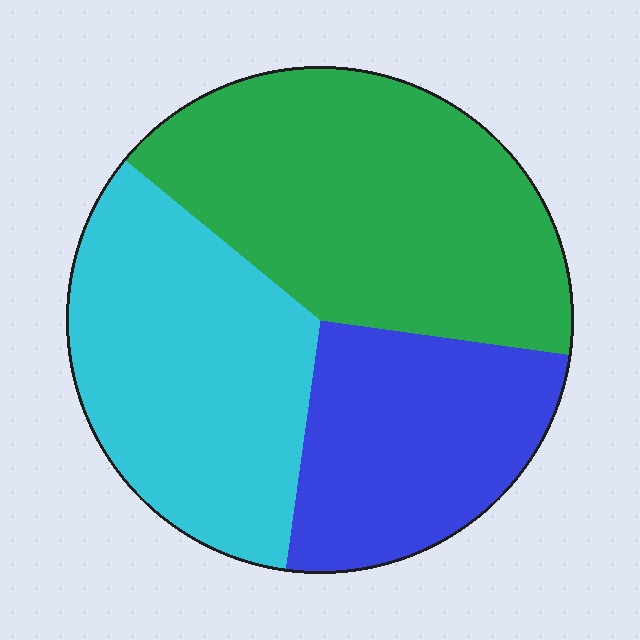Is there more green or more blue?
Green.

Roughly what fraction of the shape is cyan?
Cyan takes up about one third (1/3) of the shape.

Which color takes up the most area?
Green, at roughly 40%.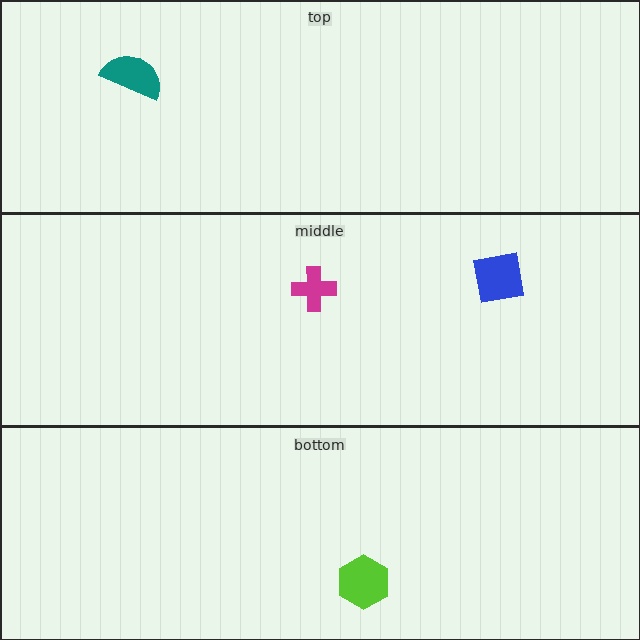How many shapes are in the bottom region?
1.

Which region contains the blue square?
The middle region.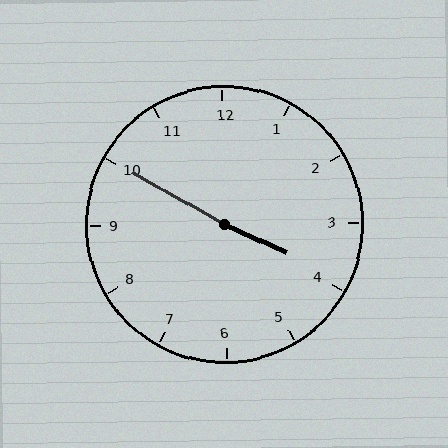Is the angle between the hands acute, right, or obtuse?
It is obtuse.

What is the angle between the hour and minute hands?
Approximately 175 degrees.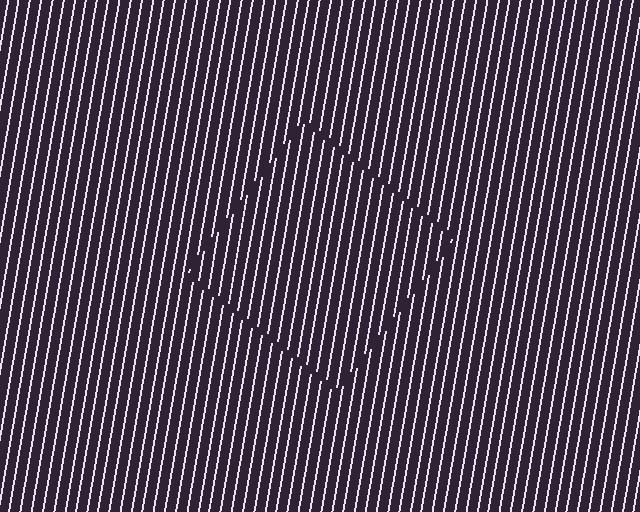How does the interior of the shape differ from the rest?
The interior of the shape contains the same grating, shifted by half a period — the contour is defined by the phase discontinuity where line-ends from the inner and outer gratings abut.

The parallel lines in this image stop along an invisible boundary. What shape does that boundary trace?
An illusory square. The interior of the shape contains the same grating, shifted by half a period — the contour is defined by the phase discontinuity where line-ends from the inner and outer gratings abut.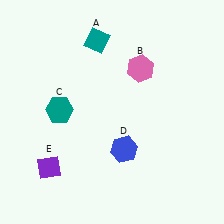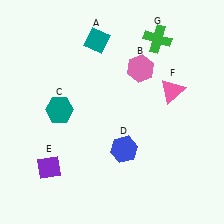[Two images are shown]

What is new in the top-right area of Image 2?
A green cross (G) was added in the top-right area of Image 2.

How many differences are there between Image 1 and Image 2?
There are 2 differences between the two images.